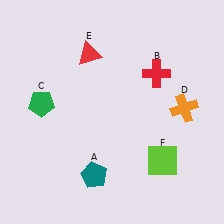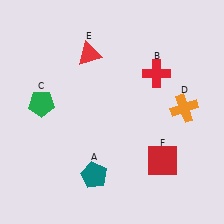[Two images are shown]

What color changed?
The square (F) changed from lime in Image 1 to red in Image 2.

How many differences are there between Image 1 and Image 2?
There is 1 difference between the two images.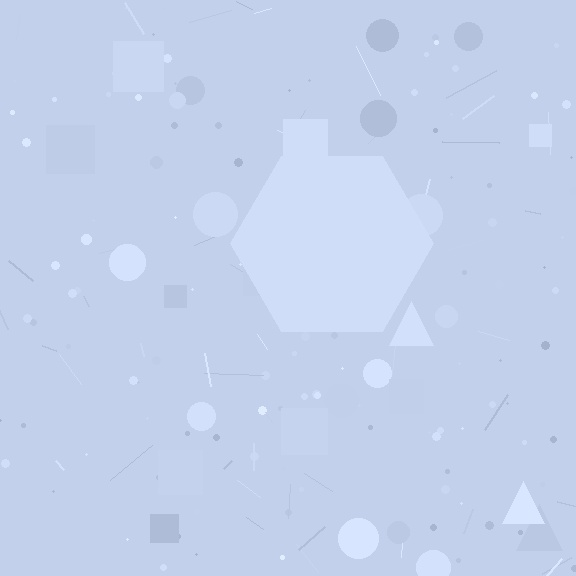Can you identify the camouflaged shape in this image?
The camouflaged shape is a hexagon.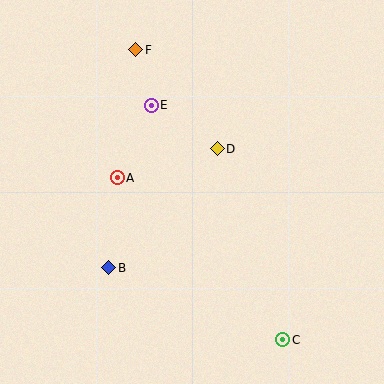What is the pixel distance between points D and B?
The distance between D and B is 161 pixels.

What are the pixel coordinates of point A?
Point A is at (117, 178).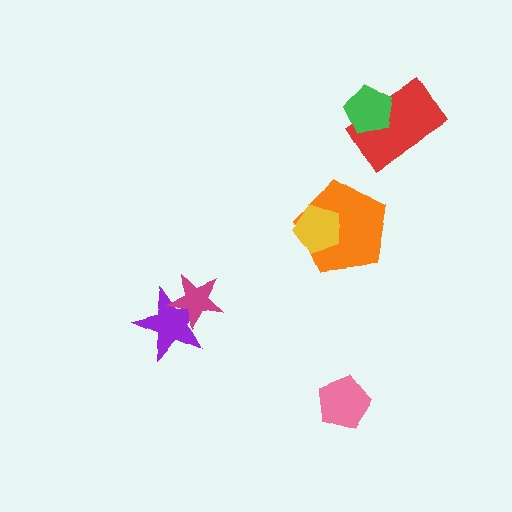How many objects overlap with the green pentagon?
1 object overlaps with the green pentagon.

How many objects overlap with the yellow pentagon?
1 object overlaps with the yellow pentagon.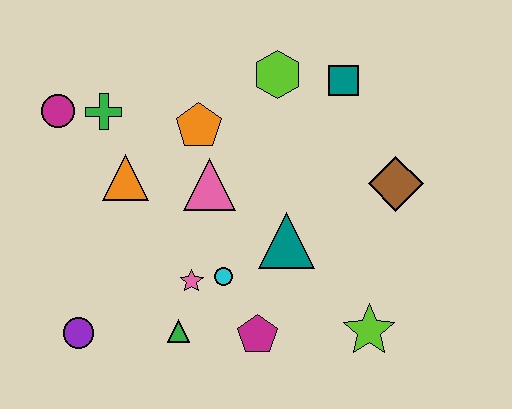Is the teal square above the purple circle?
Yes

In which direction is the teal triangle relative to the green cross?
The teal triangle is to the right of the green cross.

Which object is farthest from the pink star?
The teal square is farthest from the pink star.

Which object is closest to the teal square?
The lime hexagon is closest to the teal square.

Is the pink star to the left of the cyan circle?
Yes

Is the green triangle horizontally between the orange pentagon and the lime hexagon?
No